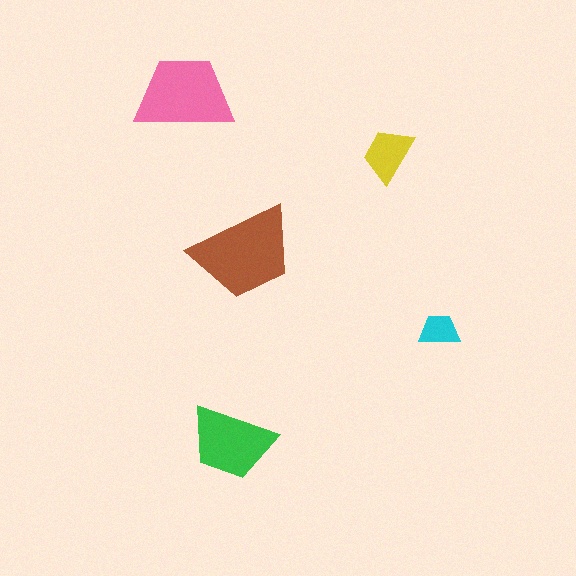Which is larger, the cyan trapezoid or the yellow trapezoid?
The yellow one.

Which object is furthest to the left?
The pink trapezoid is leftmost.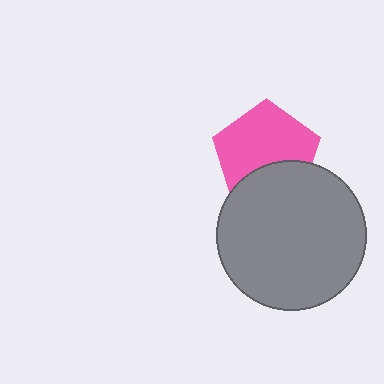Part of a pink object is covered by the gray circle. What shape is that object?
It is a pentagon.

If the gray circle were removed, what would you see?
You would see the complete pink pentagon.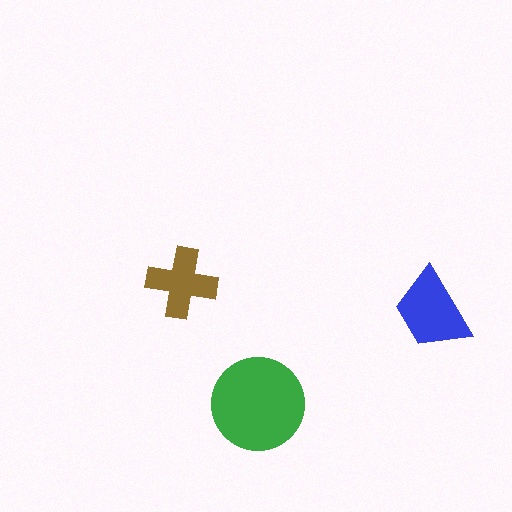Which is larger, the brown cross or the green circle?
The green circle.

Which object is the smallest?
The brown cross.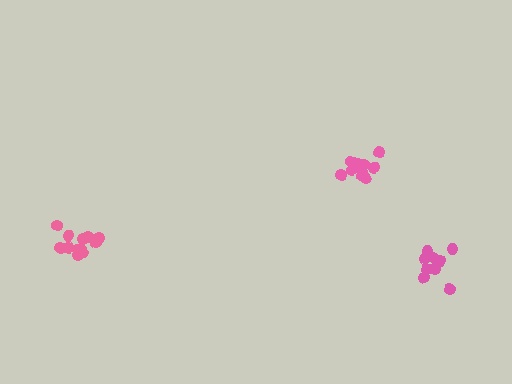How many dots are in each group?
Group 1: 10 dots, Group 2: 12 dots, Group 3: 9 dots (31 total).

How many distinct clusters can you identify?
There are 3 distinct clusters.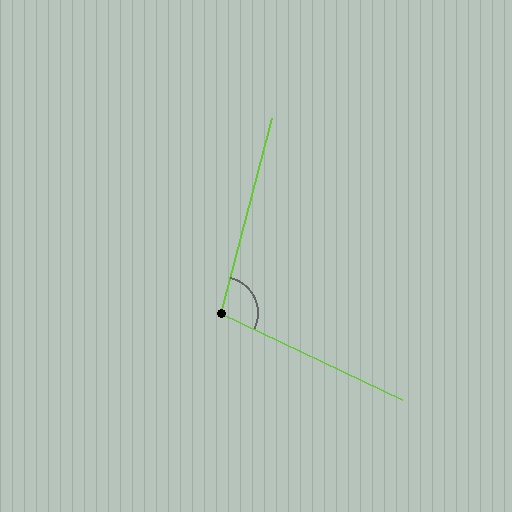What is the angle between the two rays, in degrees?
Approximately 101 degrees.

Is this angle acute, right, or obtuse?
It is obtuse.